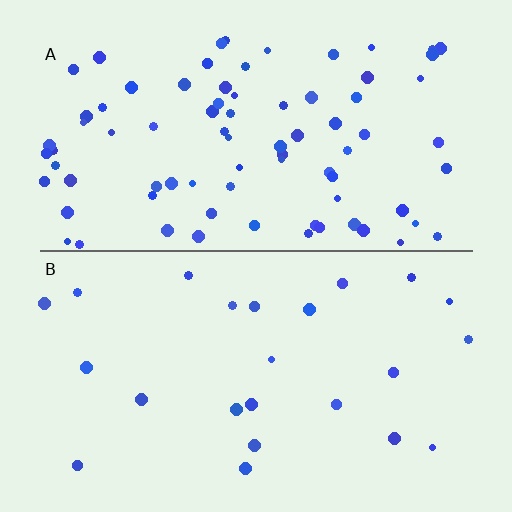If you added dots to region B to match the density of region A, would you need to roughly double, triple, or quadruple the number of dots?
Approximately triple.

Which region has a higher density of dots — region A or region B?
A (the top).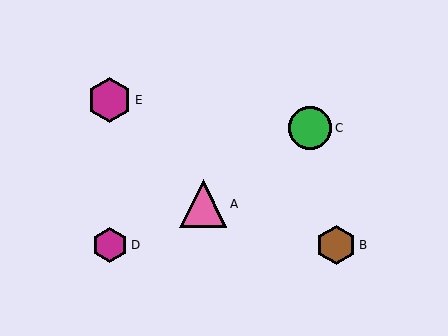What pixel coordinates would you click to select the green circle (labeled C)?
Click at (310, 128) to select the green circle C.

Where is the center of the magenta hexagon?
The center of the magenta hexagon is at (110, 100).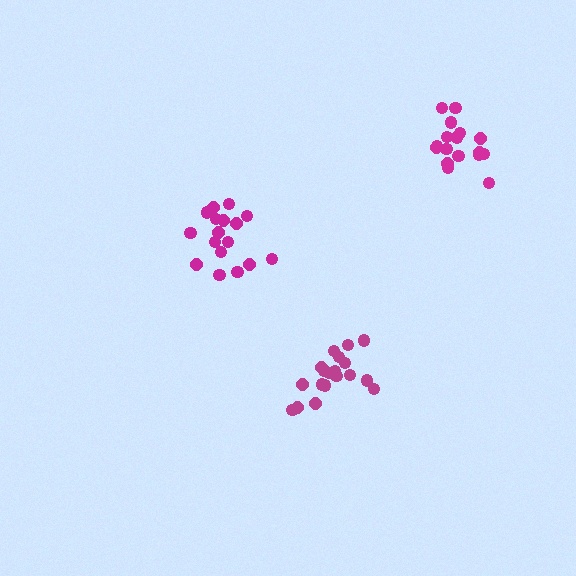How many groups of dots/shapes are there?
There are 3 groups.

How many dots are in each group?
Group 1: 19 dots, Group 2: 17 dots, Group 3: 17 dots (53 total).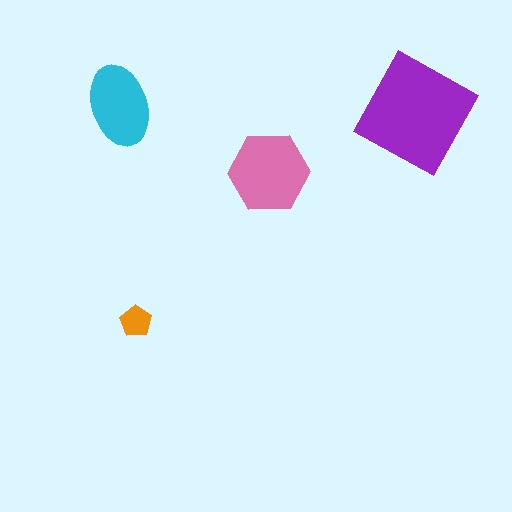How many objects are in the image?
There are 4 objects in the image.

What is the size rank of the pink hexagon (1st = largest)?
2nd.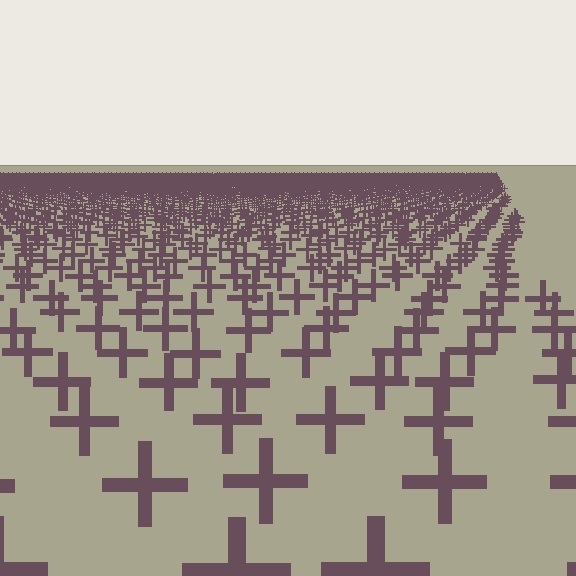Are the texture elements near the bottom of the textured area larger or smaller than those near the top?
Larger. Near the bottom, elements are closer to the viewer and appear at a bigger on-screen size.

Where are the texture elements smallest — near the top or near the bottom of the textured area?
Near the top.